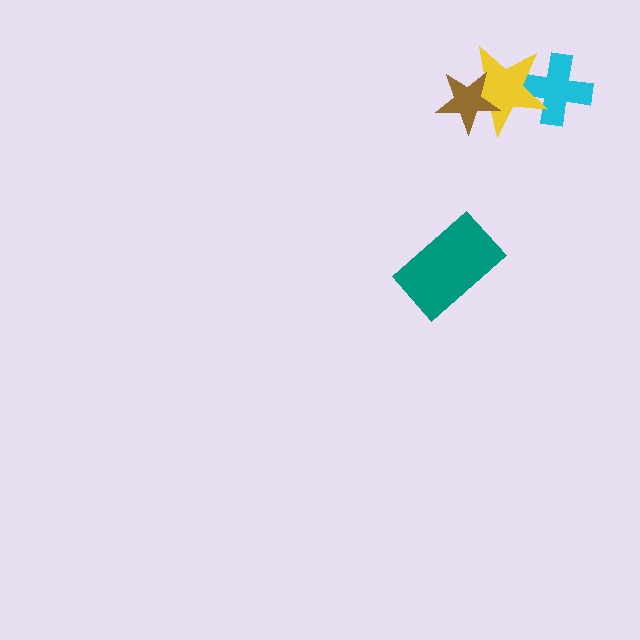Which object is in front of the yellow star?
The brown star is in front of the yellow star.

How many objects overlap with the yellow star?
2 objects overlap with the yellow star.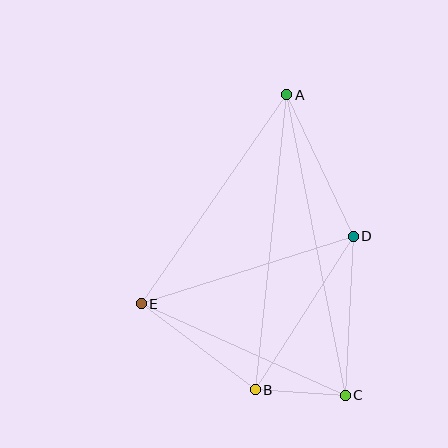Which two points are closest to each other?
Points B and C are closest to each other.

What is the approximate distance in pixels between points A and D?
The distance between A and D is approximately 156 pixels.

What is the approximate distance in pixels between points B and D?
The distance between B and D is approximately 182 pixels.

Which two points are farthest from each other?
Points A and C are farthest from each other.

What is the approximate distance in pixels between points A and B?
The distance between A and B is approximately 297 pixels.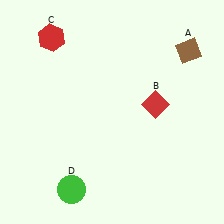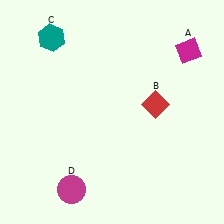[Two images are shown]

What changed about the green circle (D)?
In Image 1, D is green. In Image 2, it changed to magenta.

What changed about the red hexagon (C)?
In Image 1, C is red. In Image 2, it changed to teal.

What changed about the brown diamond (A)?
In Image 1, A is brown. In Image 2, it changed to magenta.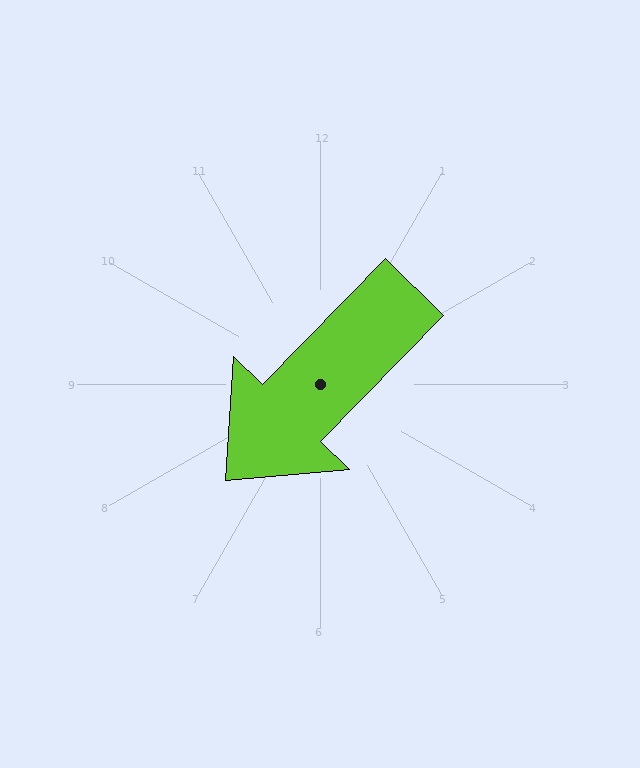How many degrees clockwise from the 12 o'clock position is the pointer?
Approximately 224 degrees.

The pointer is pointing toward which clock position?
Roughly 7 o'clock.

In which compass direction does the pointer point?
Southwest.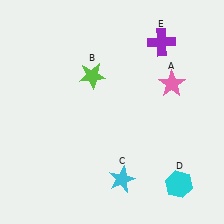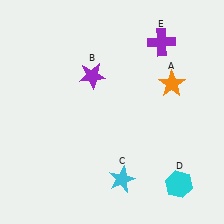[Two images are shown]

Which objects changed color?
A changed from pink to orange. B changed from lime to purple.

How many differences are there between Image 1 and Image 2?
There are 2 differences between the two images.